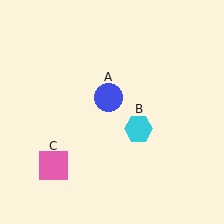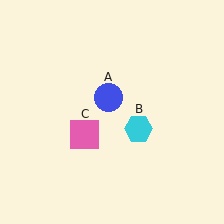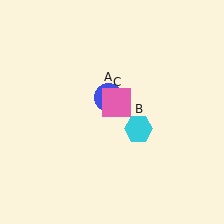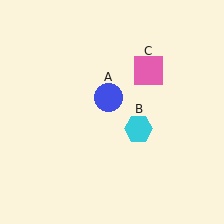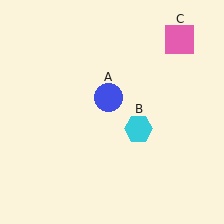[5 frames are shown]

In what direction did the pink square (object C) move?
The pink square (object C) moved up and to the right.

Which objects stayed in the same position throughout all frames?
Blue circle (object A) and cyan hexagon (object B) remained stationary.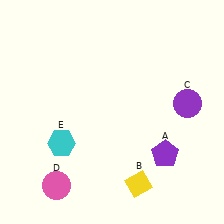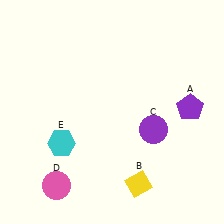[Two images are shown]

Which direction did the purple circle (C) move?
The purple circle (C) moved left.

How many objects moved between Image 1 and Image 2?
2 objects moved between the two images.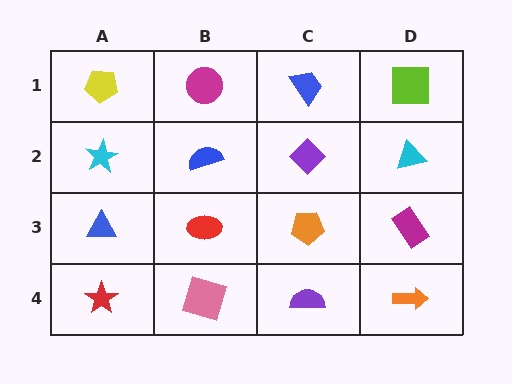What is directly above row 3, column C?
A purple diamond.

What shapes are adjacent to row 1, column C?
A purple diamond (row 2, column C), a magenta circle (row 1, column B), a lime square (row 1, column D).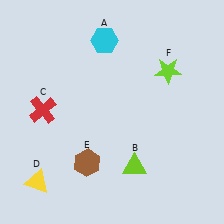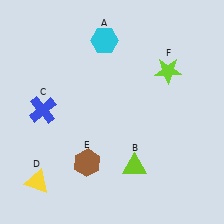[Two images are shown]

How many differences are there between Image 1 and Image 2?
There is 1 difference between the two images.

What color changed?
The cross (C) changed from red in Image 1 to blue in Image 2.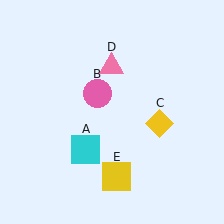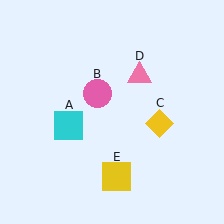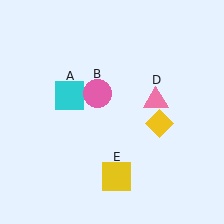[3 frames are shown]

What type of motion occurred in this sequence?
The cyan square (object A), pink triangle (object D) rotated clockwise around the center of the scene.